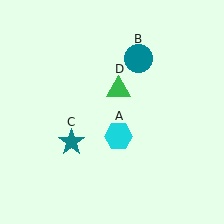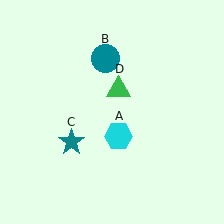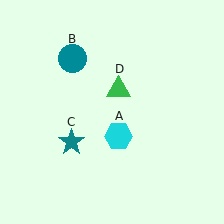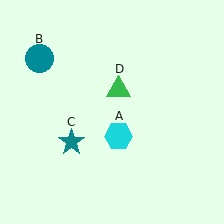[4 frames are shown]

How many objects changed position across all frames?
1 object changed position: teal circle (object B).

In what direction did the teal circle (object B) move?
The teal circle (object B) moved left.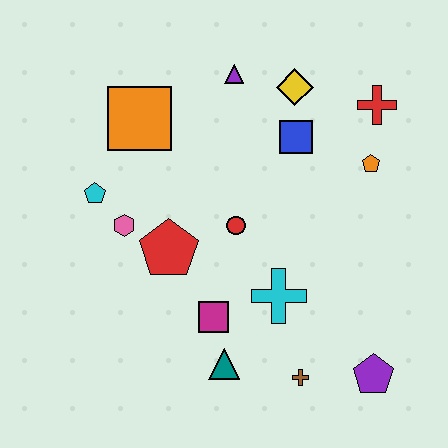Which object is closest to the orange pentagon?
The red cross is closest to the orange pentagon.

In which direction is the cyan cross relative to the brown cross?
The cyan cross is above the brown cross.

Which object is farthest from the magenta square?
The red cross is farthest from the magenta square.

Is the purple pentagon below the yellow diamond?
Yes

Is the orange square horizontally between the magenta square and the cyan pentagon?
Yes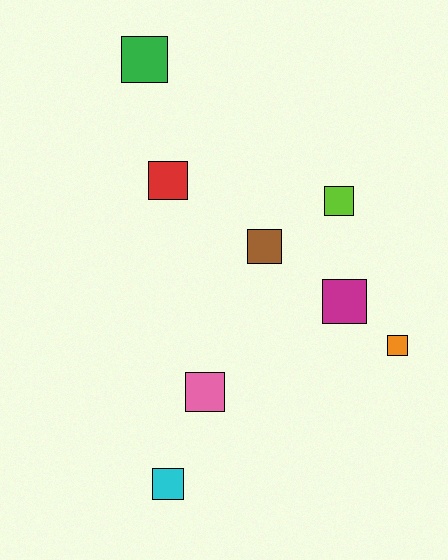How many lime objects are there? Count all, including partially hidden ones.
There is 1 lime object.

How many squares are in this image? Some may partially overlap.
There are 8 squares.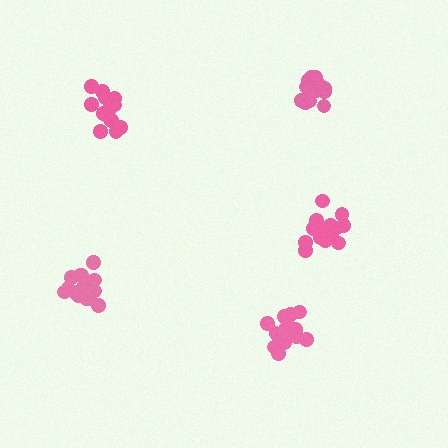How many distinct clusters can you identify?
There are 5 distinct clusters.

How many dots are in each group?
Group 1: 17 dots, Group 2: 14 dots, Group 3: 18 dots, Group 4: 15 dots, Group 5: 16 dots (80 total).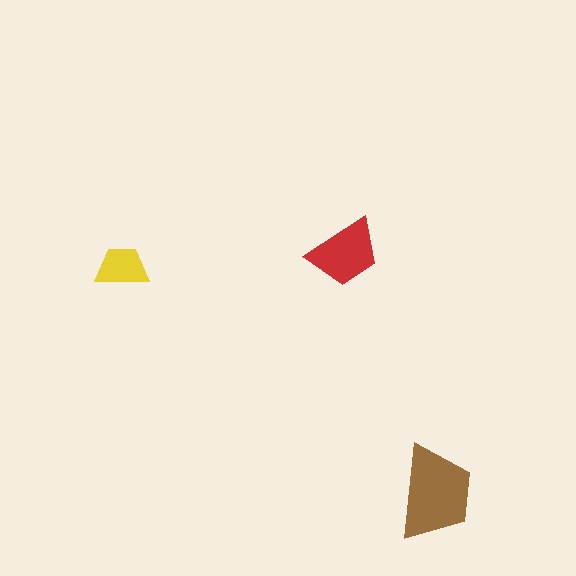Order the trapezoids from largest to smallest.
the brown one, the red one, the yellow one.